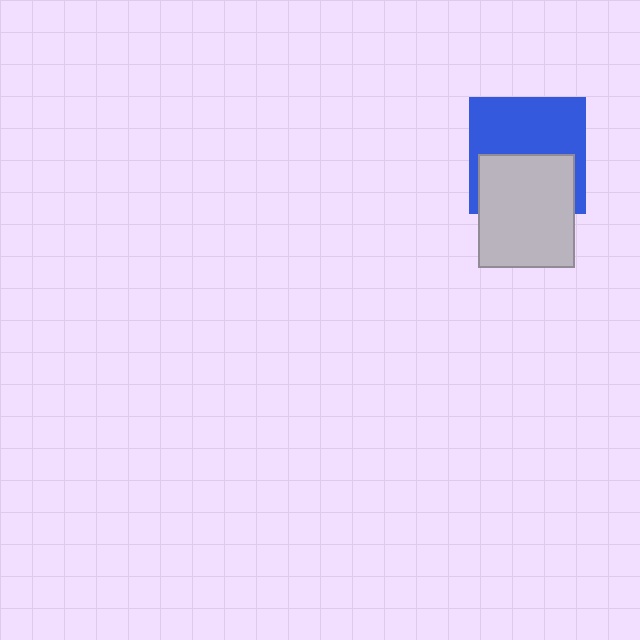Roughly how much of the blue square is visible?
About half of it is visible (roughly 56%).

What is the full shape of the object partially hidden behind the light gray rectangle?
The partially hidden object is a blue square.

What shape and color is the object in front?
The object in front is a light gray rectangle.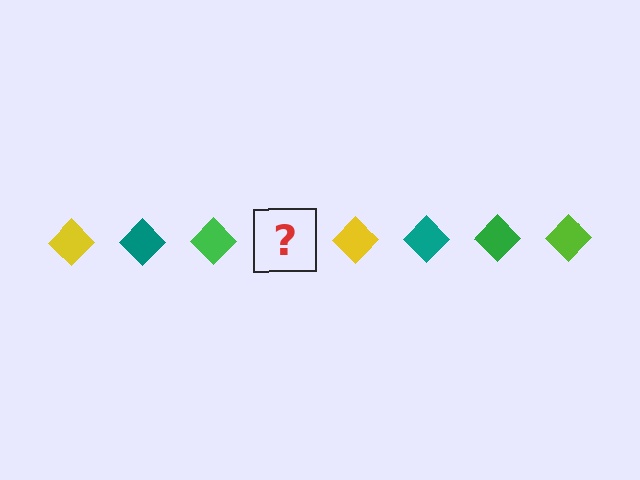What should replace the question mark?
The question mark should be replaced with a lime diamond.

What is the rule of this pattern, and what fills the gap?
The rule is that the pattern cycles through yellow, teal, green, lime diamonds. The gap should be filled with a lime diamond.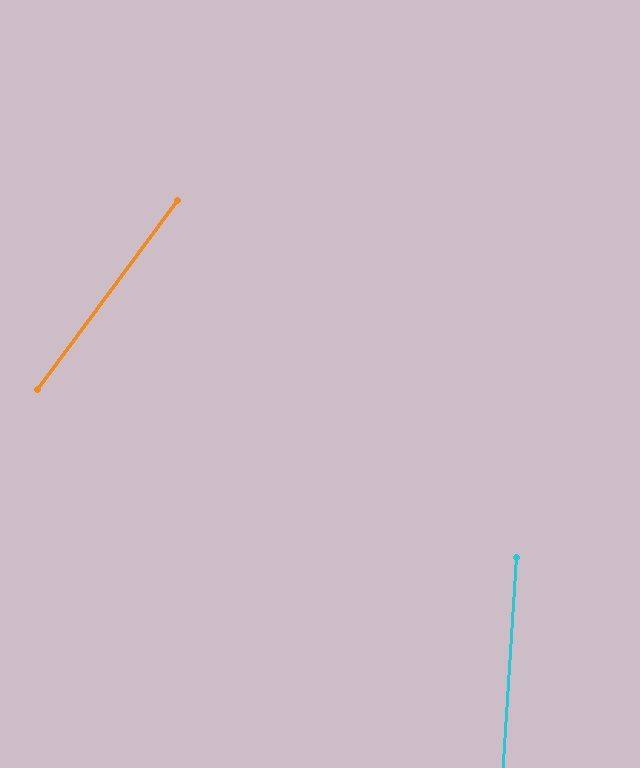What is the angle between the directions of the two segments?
Approximately 33 degrees.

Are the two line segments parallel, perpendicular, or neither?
Neither parallel nor perpendicular — they differ by about 33°.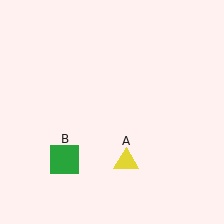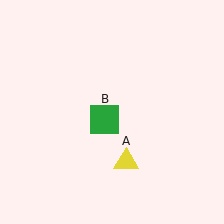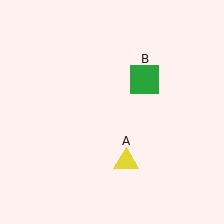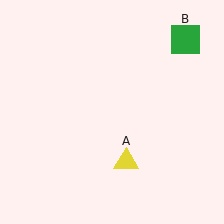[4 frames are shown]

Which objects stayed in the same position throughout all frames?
Yellow triangle (object A) remained stationary.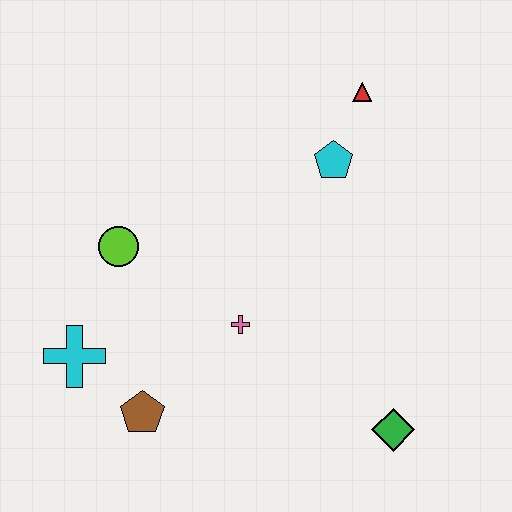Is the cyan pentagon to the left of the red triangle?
Yes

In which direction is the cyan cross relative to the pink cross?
The cyan cross is to the left of the pink cross.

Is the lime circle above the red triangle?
No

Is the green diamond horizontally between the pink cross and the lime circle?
No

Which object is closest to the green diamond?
The pink cross is closest to the green diamond.